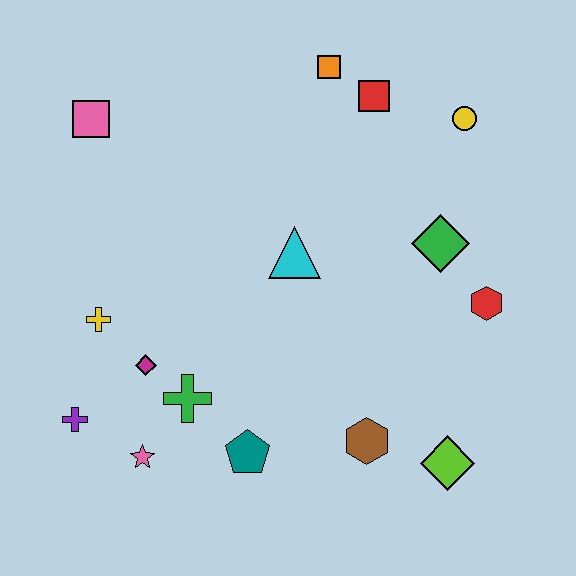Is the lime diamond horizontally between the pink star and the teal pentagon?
No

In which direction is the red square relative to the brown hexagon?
The red square is above the brown hexagon.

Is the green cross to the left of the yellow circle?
Yes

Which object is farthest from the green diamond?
The purple cross is farthest from the green diamond.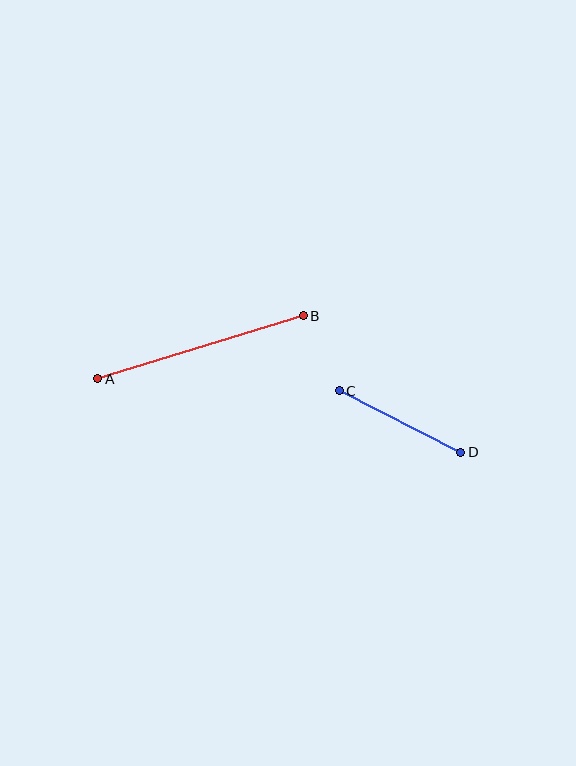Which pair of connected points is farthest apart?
Points A and B are farthest apart.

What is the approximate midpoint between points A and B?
The midpoint is at approximately (201, 347) pixels.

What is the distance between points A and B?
The distance is approximately 215 pixels.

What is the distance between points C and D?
The distance is approximately 136 pixels.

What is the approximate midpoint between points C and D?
The midpoint is at approximately (400, 421) pixels.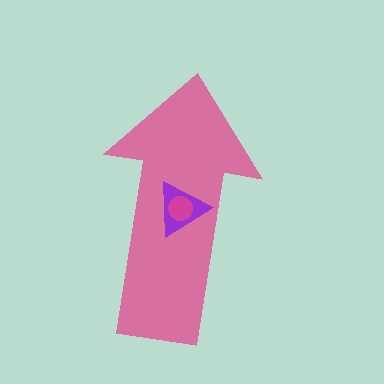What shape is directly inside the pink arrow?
The purple triangle.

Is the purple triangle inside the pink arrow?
Yes.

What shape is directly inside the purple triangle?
The magenta circle.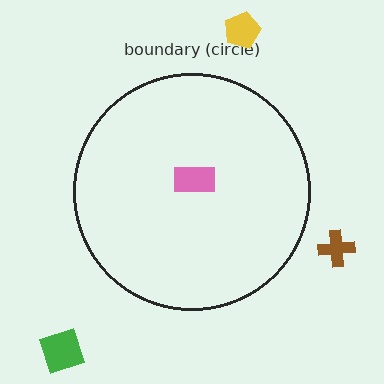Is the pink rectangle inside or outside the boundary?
Inside.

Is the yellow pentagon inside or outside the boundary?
Outside.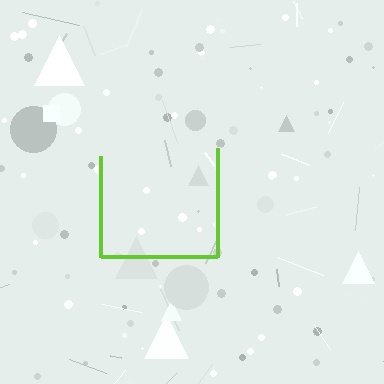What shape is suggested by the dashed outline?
The dashed outline suggests a square.